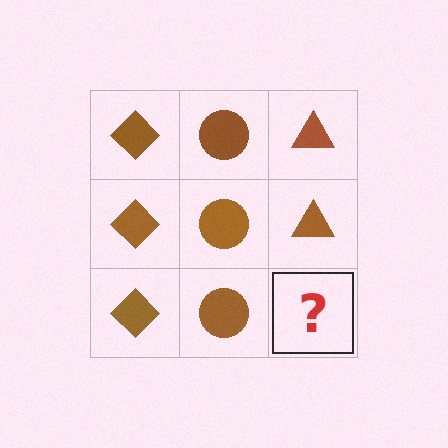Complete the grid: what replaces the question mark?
The question mark should be replaced with a brown triangle.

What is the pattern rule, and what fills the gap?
The rule is that each column has a consistent shape. The gap should be filled with a brown triangle.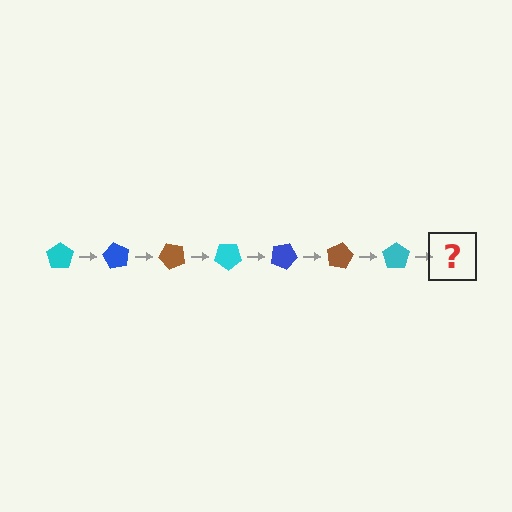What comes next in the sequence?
The next element should be a blue pentagon, rotated 420 degrees from the start.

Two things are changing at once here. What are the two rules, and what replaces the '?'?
The two rules are that it rotates 60 degrees each step and the color cycles through cyan, blue, and brown. The '?' should be a blue pentagon, rotated 420 degrees from the start.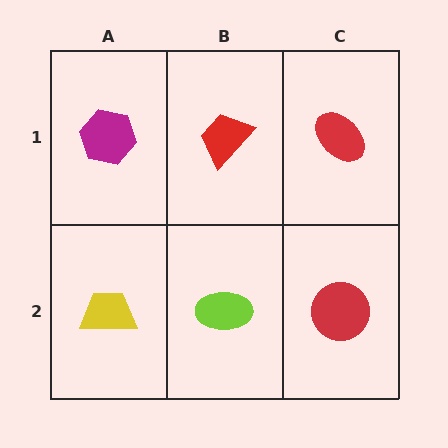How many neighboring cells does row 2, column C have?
2.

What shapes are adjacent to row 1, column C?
A red circle (row 2, column C), a red trapezoid (row 1, column B).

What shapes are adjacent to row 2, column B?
A red trapezoid (row 1, column B), a yellow trapezoid (row 2, column A), a red circle (row 2, column C).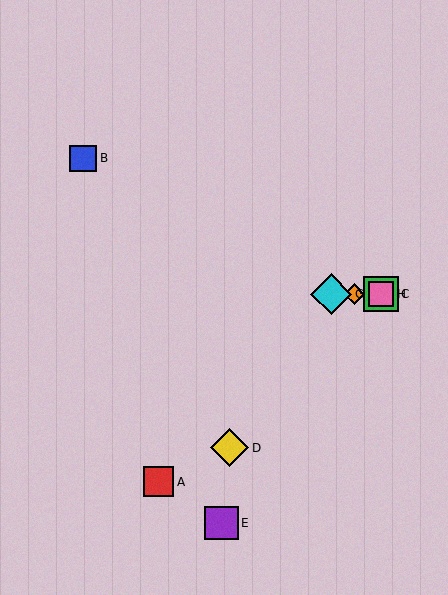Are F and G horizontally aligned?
Yes, both are at y≈294.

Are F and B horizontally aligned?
No, F is at y≈294 and B is at y≈158.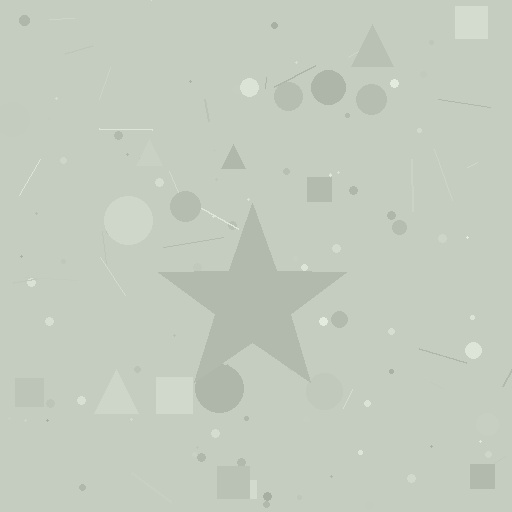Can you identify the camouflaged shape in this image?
The camouflaged shape is a star.